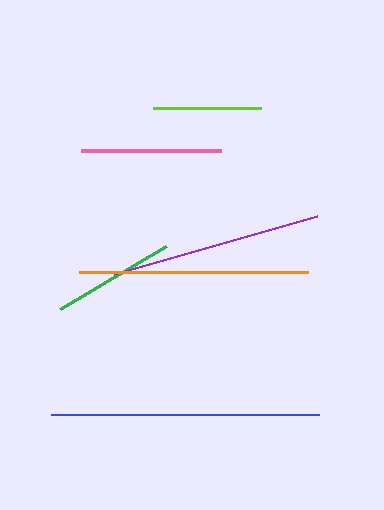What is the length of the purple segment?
The purple segment is approximately 211 pixels long.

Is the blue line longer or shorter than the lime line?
The blue line is longer than the lime line.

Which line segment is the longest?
The blue line is the longest at approximately 268 pixels.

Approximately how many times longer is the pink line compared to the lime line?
The pink line is approximately 1.3 times the length of the lime line.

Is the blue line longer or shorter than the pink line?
The blue line is longer than the pink line.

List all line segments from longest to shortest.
From longest to shortest: blue, orange, purple, pink, green, lime.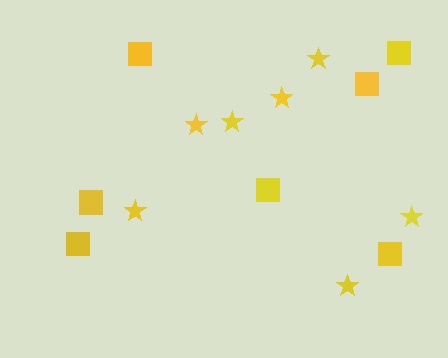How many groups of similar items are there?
There are 2 groups: one group of stars (7) and one group of squares (7).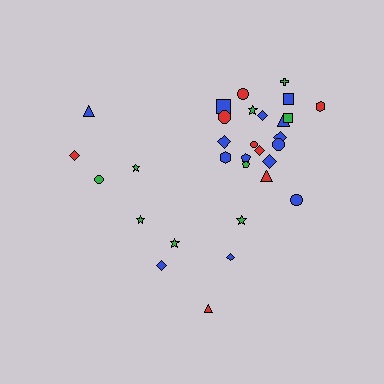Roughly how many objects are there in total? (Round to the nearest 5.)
Roughly 30 objects in total.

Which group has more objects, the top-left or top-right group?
The top-right group.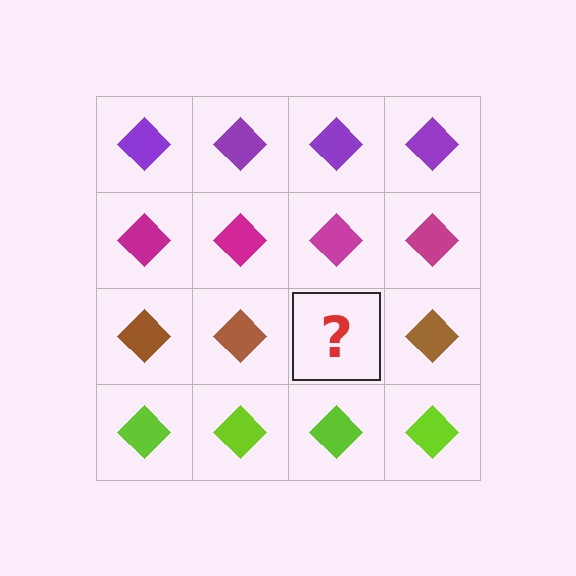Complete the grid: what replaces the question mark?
The question mark should be replaced with a brown diamond.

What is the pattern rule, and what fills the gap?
The rule is that each row has a consistent color. The gap should be filled with a brown diamond.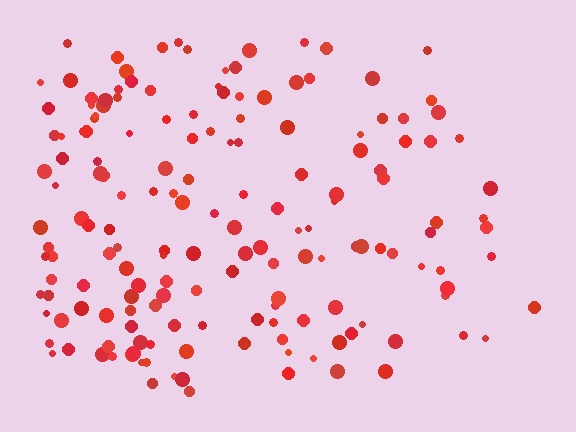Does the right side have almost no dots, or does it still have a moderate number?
Still a moderate number, just noticeably fewer than the left.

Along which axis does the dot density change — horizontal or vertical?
Horizontal.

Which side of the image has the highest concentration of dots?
The left.